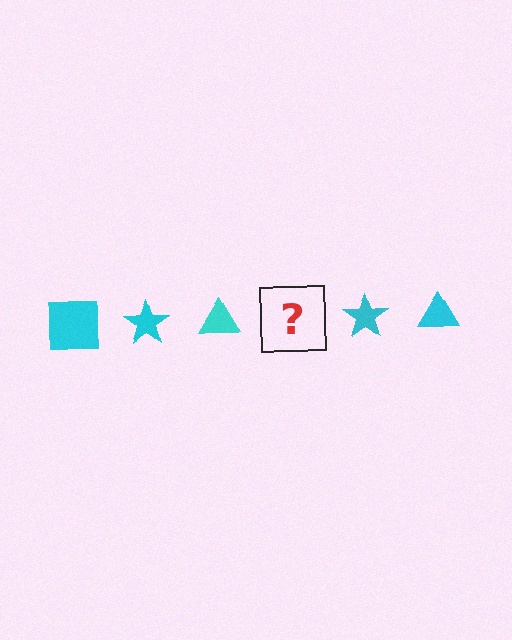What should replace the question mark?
The question mark should be replaced with a cyan square.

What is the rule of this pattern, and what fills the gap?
The rule is that the pattern cycles through square, star, triangle shapes in cyan. The gap should be filled with a cyan square.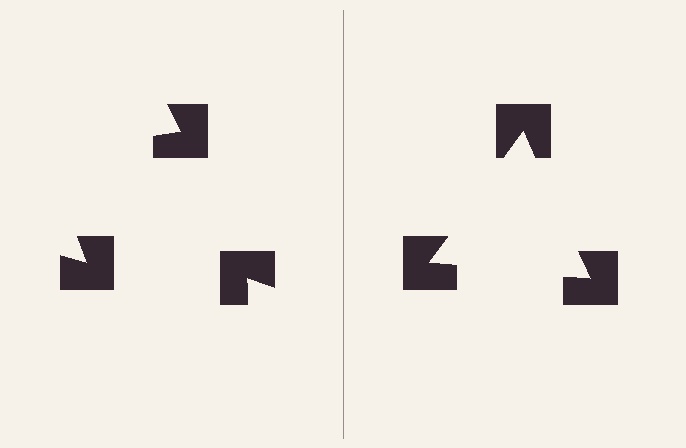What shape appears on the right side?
An illusory triangle.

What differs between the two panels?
The notched squares are positioned identically on both sides; only the wedge orientations differ. On the right they align to a triangle; on the left they are misaligned.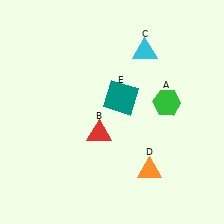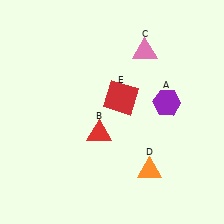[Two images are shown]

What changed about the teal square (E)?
In Image 1, E is teal. In Image 2, it changed to red.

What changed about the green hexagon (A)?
In Image 1, A is green. In Image 2, it changed to purple.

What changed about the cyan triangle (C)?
In Image 1, C is cyan. In Image 2, it changed to pink.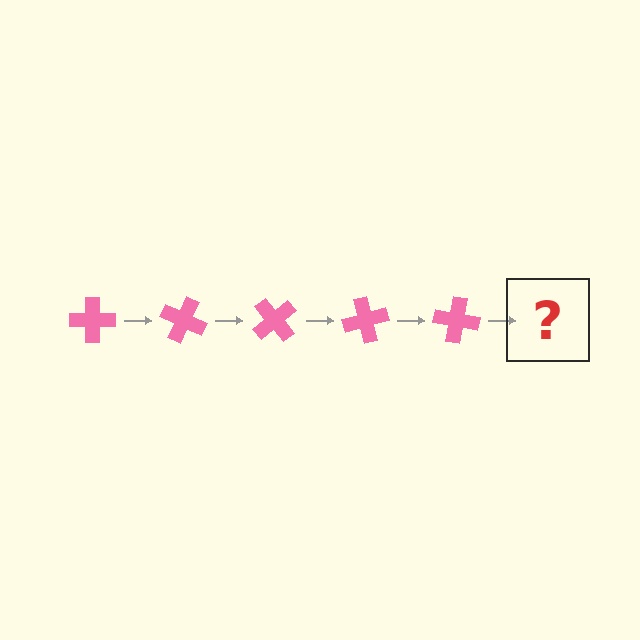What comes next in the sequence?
The next element should be a pink cross rotated 125 degrees.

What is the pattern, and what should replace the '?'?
The pattern is that the cross rotates 25 degrees each step. The '?' should be a pink cross rotated 125 degrees.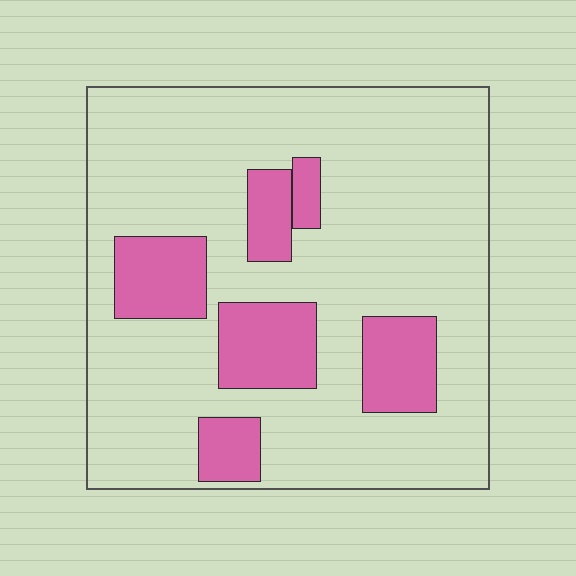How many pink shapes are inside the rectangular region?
6.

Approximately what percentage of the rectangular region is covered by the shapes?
Approximately 20%.